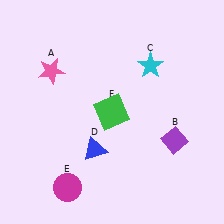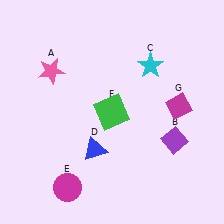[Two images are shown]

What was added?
A magenta diamond (G) was added in Image 2.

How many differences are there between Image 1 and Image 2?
There is 1 difference between the two images.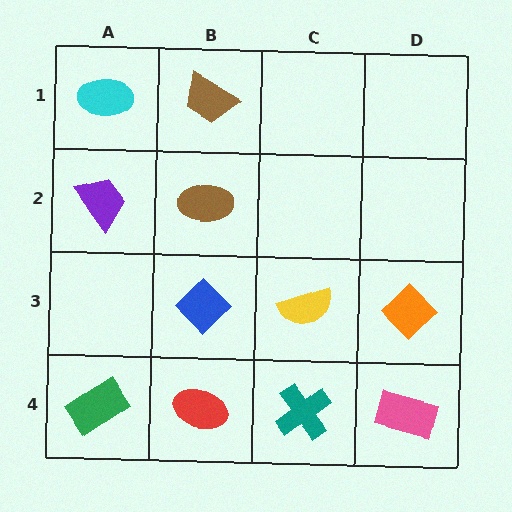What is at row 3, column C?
A yellow semicircle.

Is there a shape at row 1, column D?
No, that cell is empty.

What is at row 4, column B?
A red ellipse.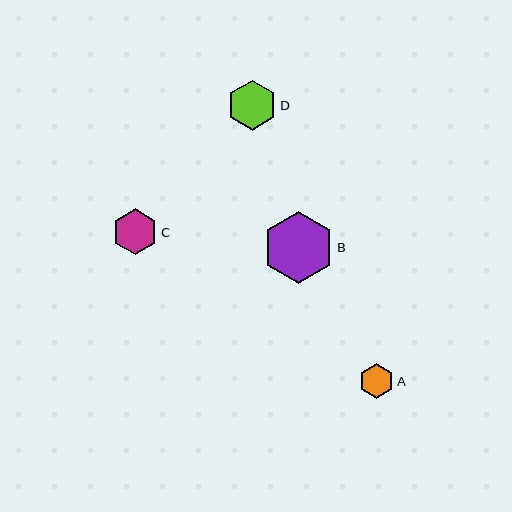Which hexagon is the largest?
Hexagon B is the largest with a size of approximately 72 pixels.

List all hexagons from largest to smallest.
From largest to smallest: B, D, C, A.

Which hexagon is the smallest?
Hexagon A is the smallest with a size of approximately 34 pixels.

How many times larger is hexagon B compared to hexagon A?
Hexagon B is approximately 2.1 times the size of hexagon A.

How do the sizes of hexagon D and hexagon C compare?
Hexagon D and hexagon C are approximately the same size.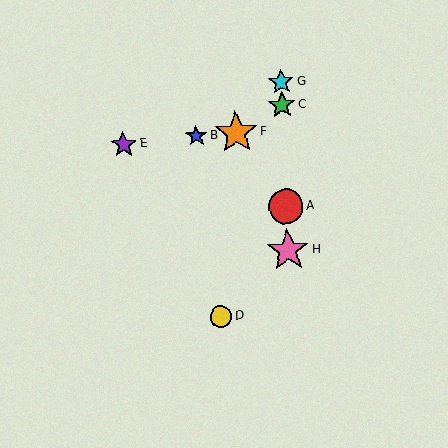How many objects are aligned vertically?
4 objects (A, C, G, H) are aligned vertically.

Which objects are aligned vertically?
Objects A, C, G, H are aligned vertically.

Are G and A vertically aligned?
Yes, both are at x≈281.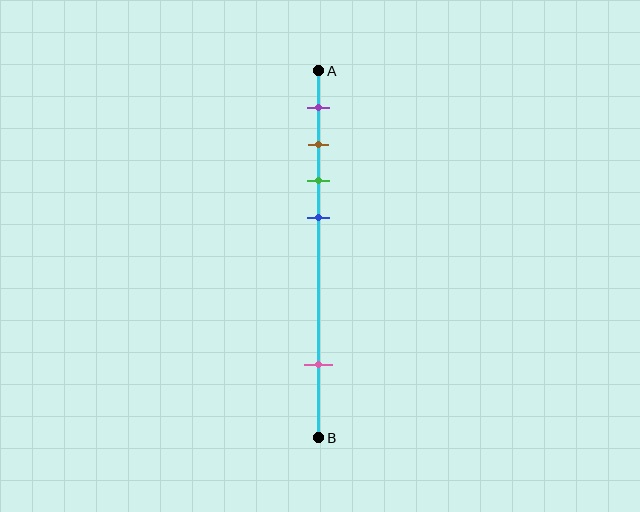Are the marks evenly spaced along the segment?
No, the marks are not evenly spaced.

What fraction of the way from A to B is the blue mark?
The blue mark is approximately 40% (0.4) of the way from A to B.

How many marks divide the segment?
There are 5 marks dividing the segment.